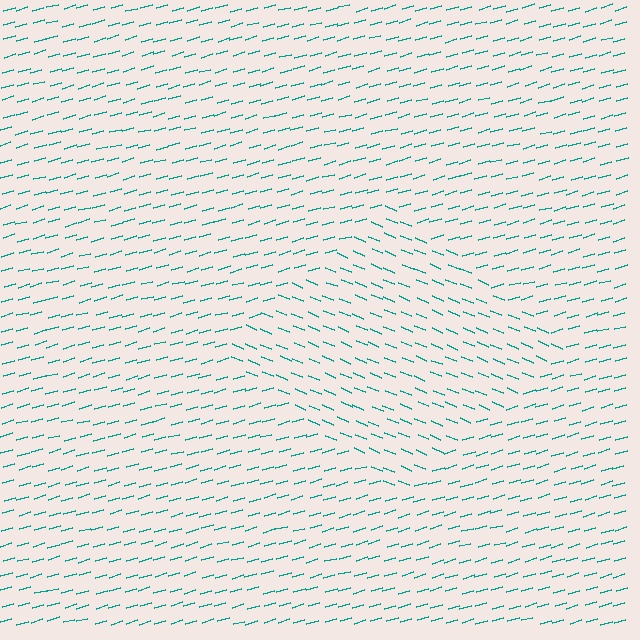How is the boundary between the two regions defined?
The boundary is defined purely by a change in line orientation (approximately 38 degrees difference). All lines are the same color and thickness.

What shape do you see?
I see a diamond.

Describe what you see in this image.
The image is filled with small teal line segments. A diamond region in the image has lines oriented differently from the surrounding lines, creating a visible texture boundary.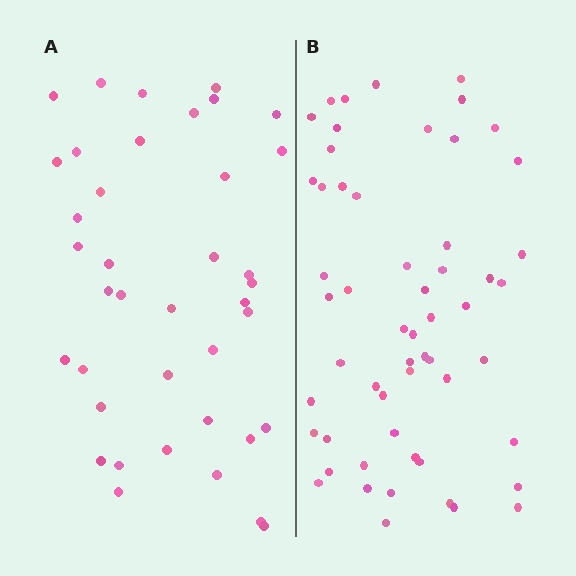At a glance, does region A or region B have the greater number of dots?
Region B (the right region) has more dots.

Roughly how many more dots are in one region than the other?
Region B has approximately 15 more dots than region A.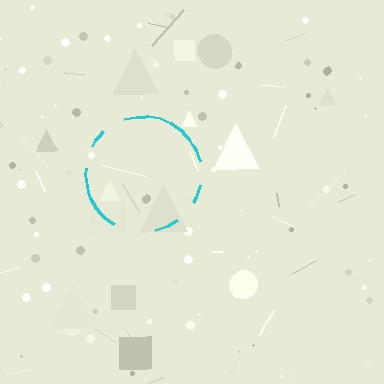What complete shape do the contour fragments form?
The contour fragments form a circle.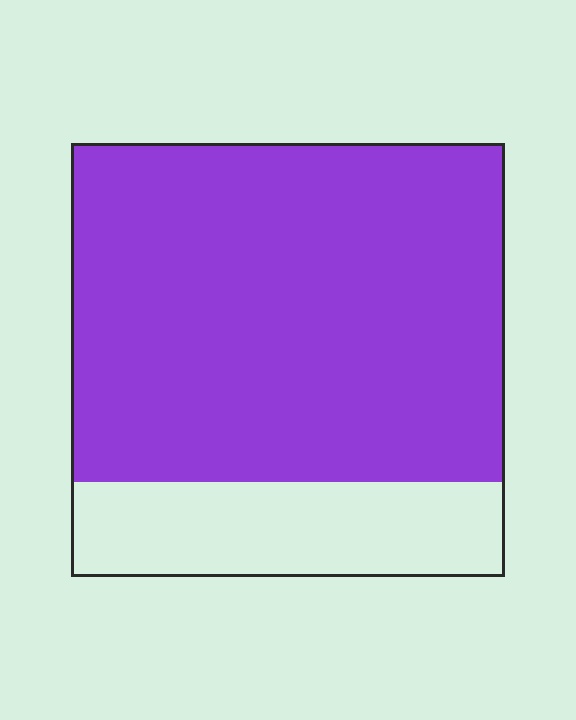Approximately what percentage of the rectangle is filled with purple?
Approximately 80%.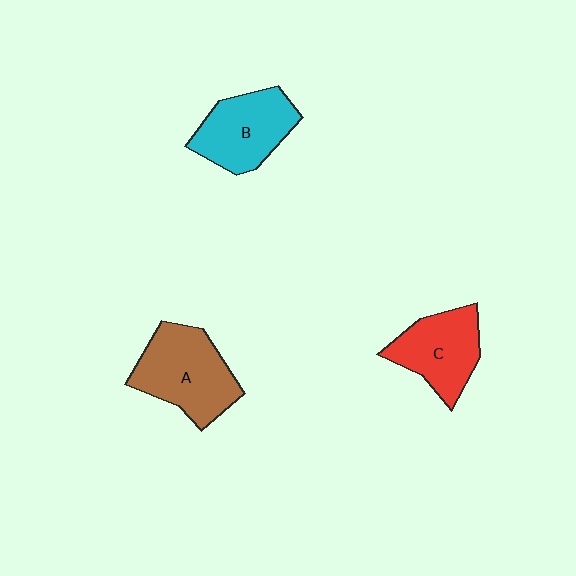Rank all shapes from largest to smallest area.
From largest to smallest: A (brown), B (cyan), C (red).